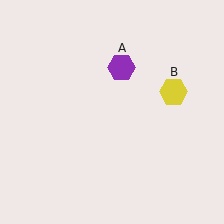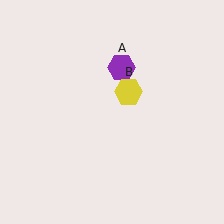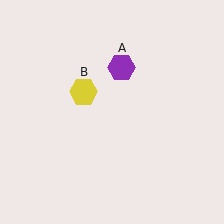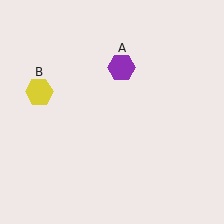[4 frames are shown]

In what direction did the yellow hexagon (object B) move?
The yellow hexagon (object B) moved left.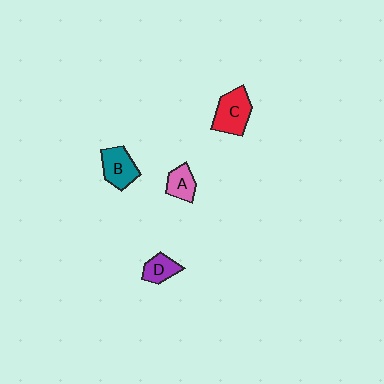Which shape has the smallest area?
Shape D (purple).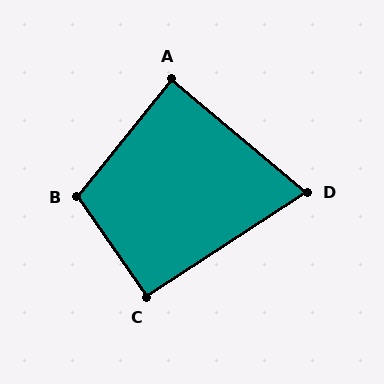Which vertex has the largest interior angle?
B, at approximately 107 degrees.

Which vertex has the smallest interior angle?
D, at approximately 73 degrees.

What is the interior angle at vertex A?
Approximately 89 degrees (approximately right).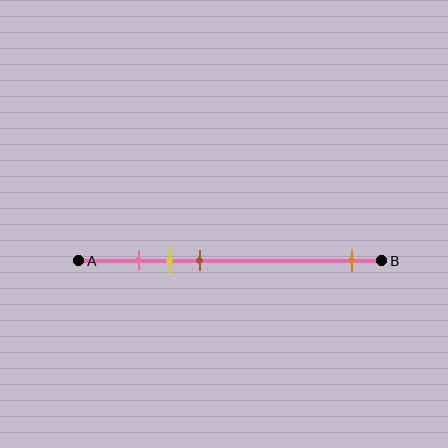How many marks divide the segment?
There are 4 marks dividing the segment.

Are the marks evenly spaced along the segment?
No, the marks are not evenly spaced.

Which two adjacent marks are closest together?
The pink and yellow marks are the closest adjacent pair.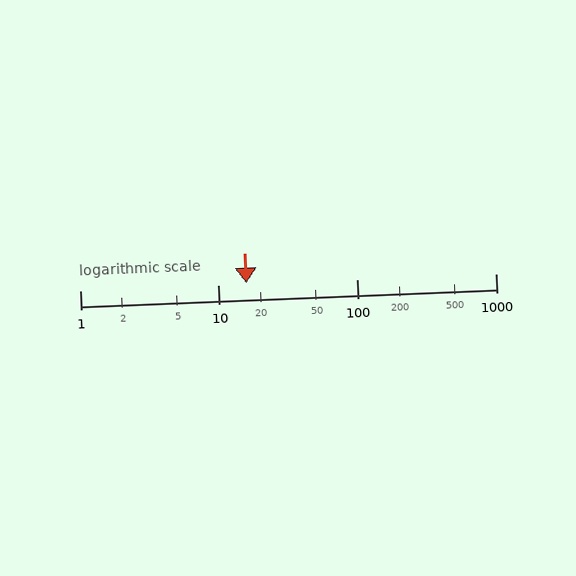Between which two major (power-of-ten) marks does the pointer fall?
The pointer is between 10 and 100.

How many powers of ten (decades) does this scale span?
The scale spans 3 decades, from 1 to 1000.